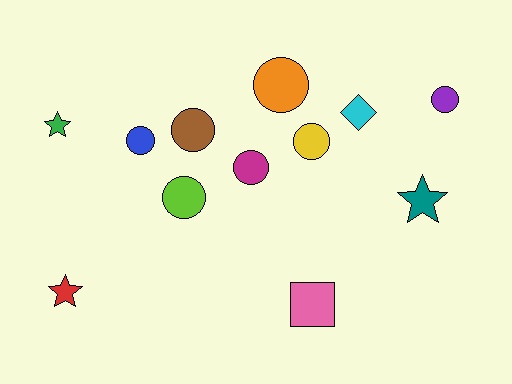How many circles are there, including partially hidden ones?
There are 7 circles.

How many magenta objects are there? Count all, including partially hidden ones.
There is 1 magenta object.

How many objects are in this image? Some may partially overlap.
There are 12 objects.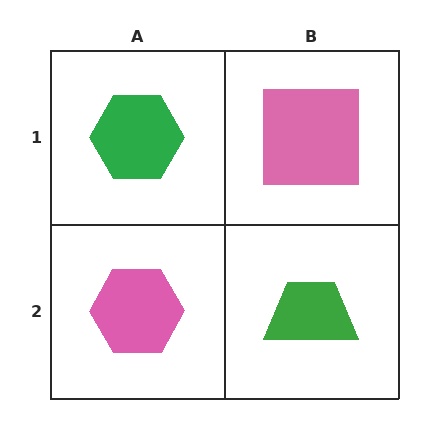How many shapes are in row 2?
2 shapes.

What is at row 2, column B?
A green trapezoid.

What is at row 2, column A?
A pink hexagon.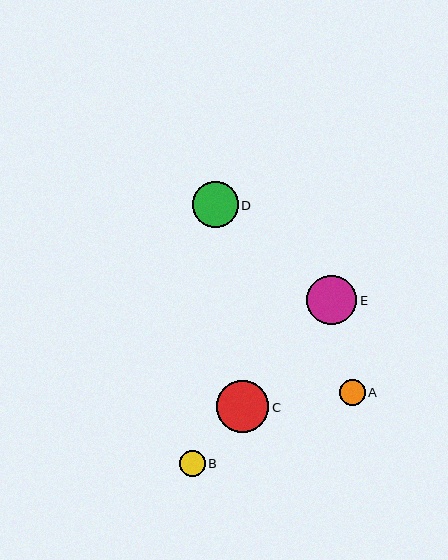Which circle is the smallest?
Circle B is the smallest with a size of approximately 25 pixels.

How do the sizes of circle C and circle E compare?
Circle C and circle E are approximately the same size.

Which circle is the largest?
Circle C is the largest with a size of approximately 53 pixels.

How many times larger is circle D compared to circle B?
Circle D is approximately 1.8 times the size of circle B.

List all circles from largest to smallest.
From largest to smallest: C, E, D, A, B.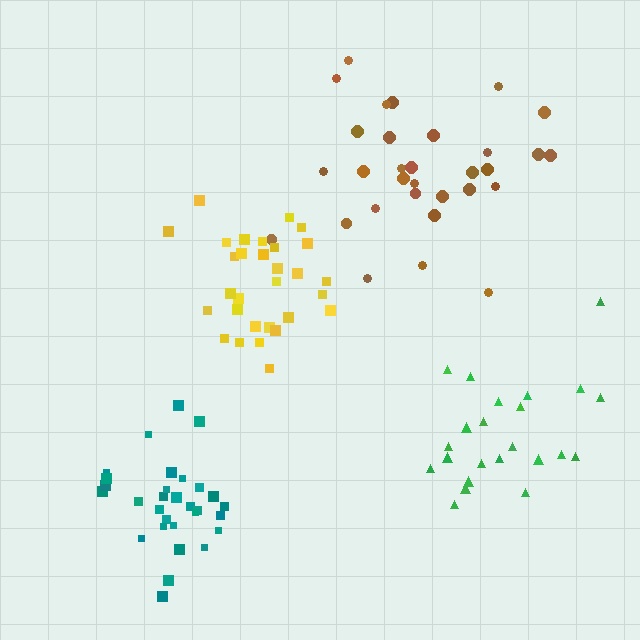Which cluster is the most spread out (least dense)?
Green.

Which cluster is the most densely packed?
Teal.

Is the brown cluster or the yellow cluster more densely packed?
Yellow.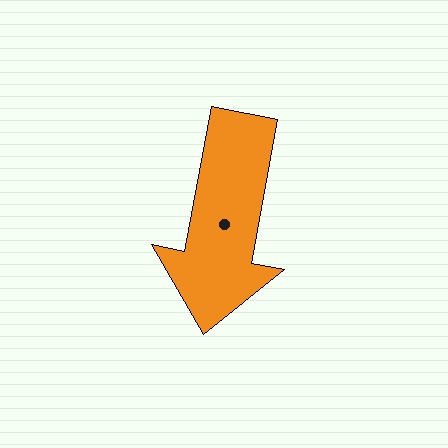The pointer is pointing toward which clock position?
Roughly 6 o'clock.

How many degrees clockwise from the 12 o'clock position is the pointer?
Approximately 191 degrees.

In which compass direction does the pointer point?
South.